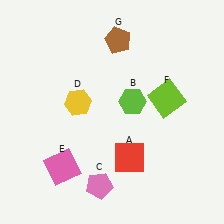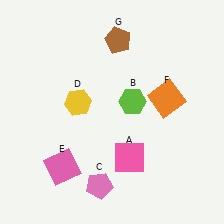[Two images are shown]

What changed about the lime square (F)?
In Image 1, F is lime. In Image 2, it changed to orange.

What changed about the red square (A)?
In Image 1, A is red. In Image 2, it changed to pink.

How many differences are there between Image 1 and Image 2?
There are 2 differences between the two images.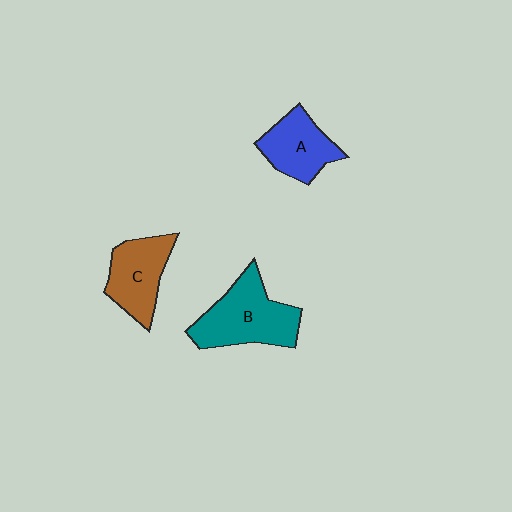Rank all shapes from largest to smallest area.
From largest to smallest: B (teal), C (brown), A (blue).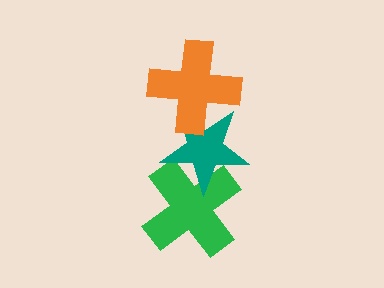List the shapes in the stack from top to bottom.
From top to bottom: the orange cross, the teal star, the green cross.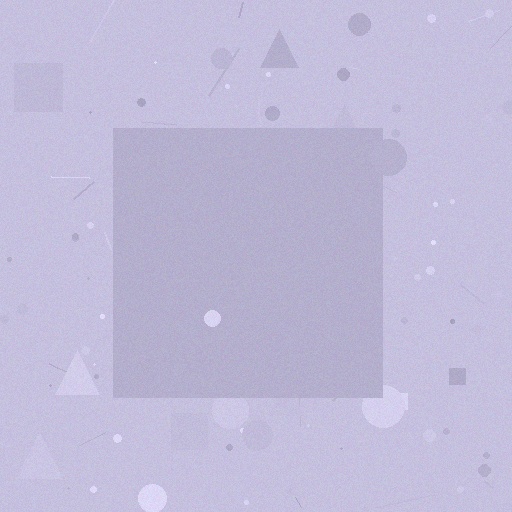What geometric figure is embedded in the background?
A square is embedded in the background.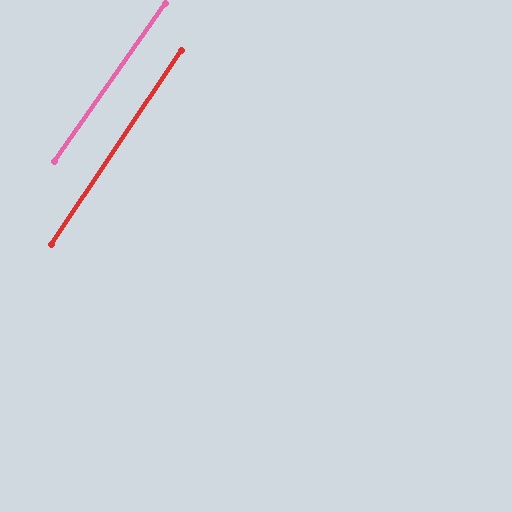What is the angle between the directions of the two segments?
Approximately 1 degree.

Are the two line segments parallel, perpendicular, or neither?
Parallel — their directions differ by only 1.1°.